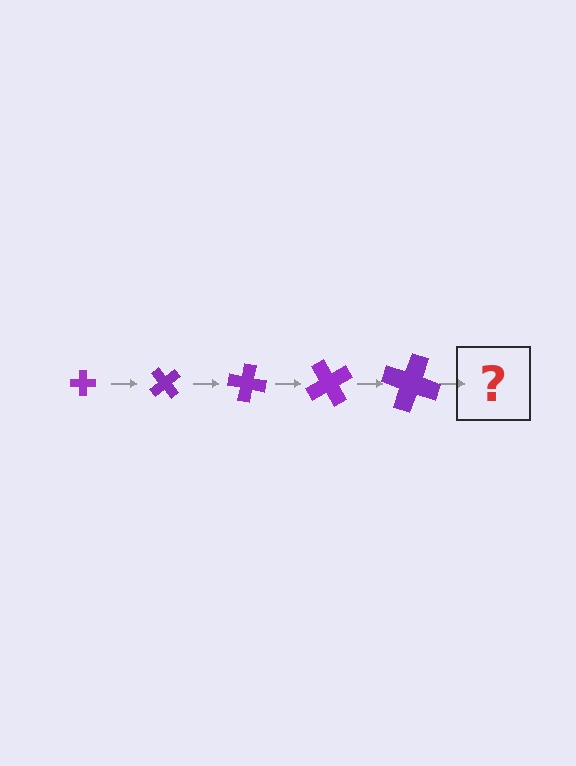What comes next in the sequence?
The next element should be a cross, larger than the previous one and rotated 250 degrees from the start.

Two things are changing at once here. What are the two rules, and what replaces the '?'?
The two rules are that the cross grows larger each step and it rotates 50 degrees each step. The '?' should be a cross, larger than the previous one and rotated 250 degrees from the start.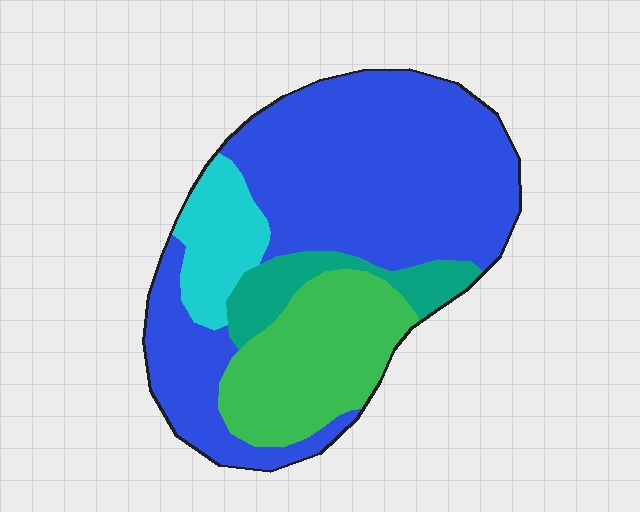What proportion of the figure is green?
Green covers roughly 20% of the figure.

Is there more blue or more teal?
Blue.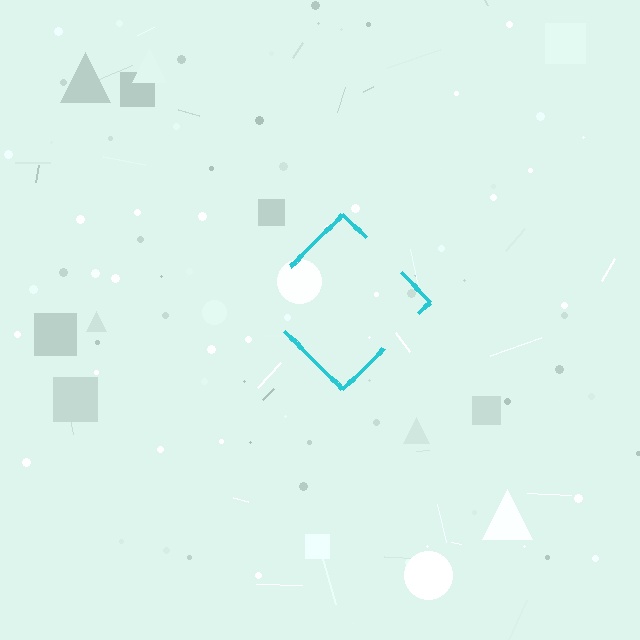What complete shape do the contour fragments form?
The contour fragments form a diamond.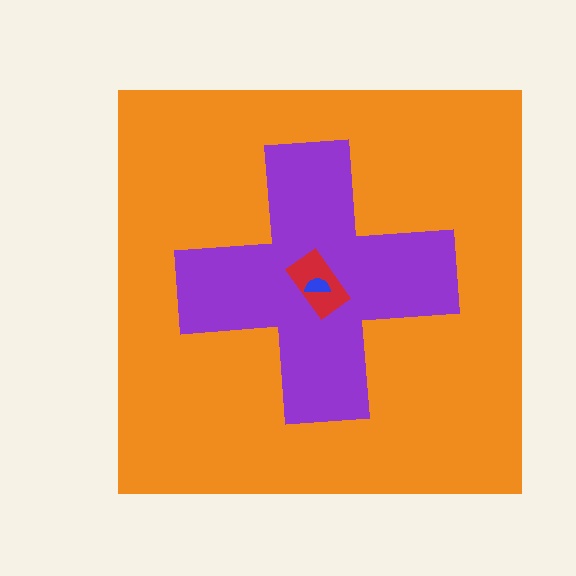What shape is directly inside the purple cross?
The red rectangle.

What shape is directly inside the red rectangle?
The blue semicircle.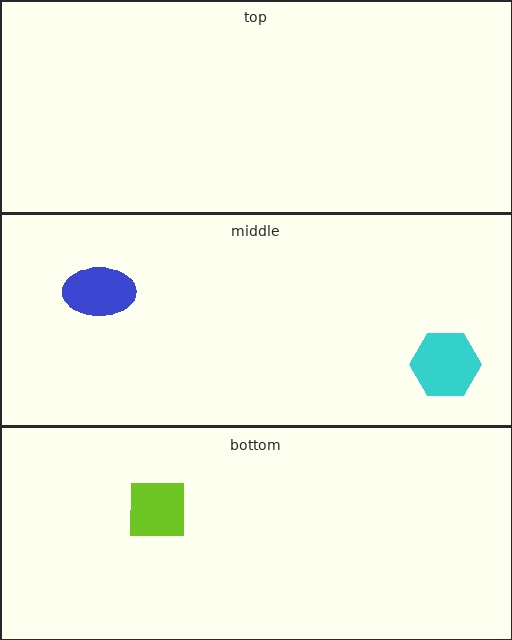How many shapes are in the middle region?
2.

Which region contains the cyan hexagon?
The middle region.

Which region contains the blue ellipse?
The middle region.